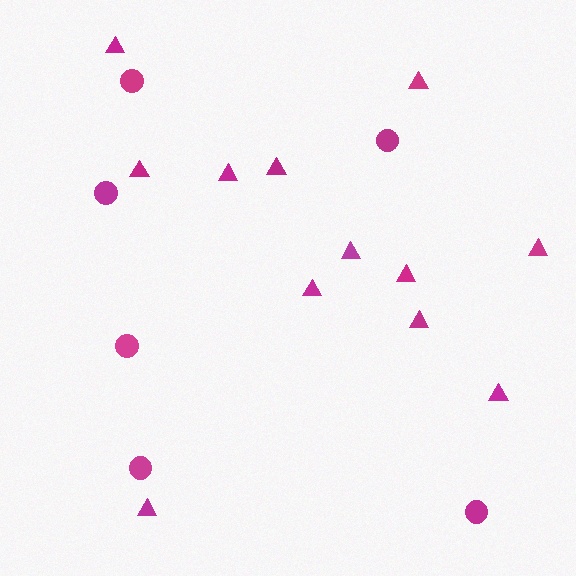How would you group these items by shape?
There are 2 groups: one group of triangles (12) and one group of circles (6).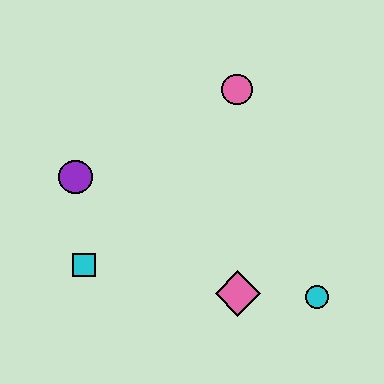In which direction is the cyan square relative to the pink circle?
The cyan square is below the pink circle.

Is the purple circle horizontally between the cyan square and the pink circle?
No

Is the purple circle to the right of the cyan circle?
No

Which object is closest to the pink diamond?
The cyan circle is closest to the pink diamond.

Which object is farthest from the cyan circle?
The purple circle is farthest from the cyan circle.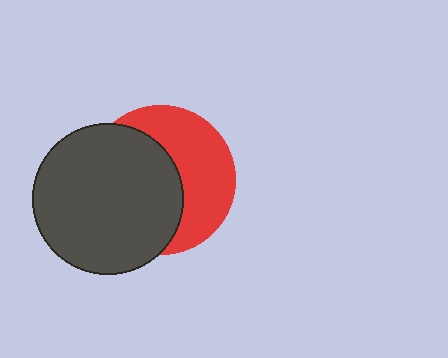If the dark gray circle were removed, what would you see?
You would see the complete red circle.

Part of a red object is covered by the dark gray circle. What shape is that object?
It is a circle.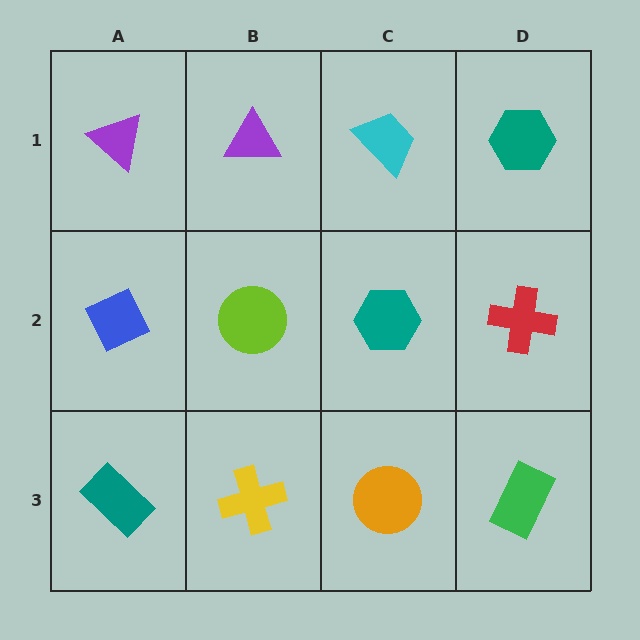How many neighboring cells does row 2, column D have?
3.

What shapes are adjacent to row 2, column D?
A teal hexagon (row 1, column D), a green rectangle (row 3, column D), a teal hexagon (row 2, column C).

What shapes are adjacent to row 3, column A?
A blue diamond (row 2, column A), a yellow cross (row 3, column B).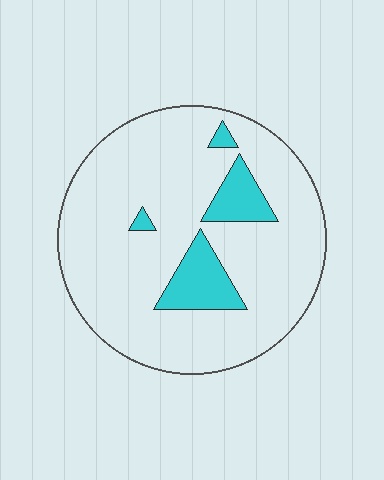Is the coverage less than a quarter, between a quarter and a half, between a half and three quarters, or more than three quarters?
Less than a quarter.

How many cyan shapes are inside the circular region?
4.